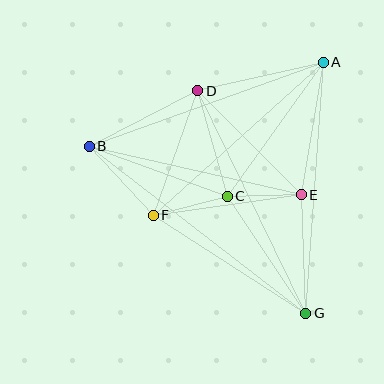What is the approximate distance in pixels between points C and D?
The distance between C and D is approximately 110 pixels.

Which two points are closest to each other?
Points C and E are closest to each other.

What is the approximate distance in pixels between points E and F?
The distance between E and F is approximately 150 pixels.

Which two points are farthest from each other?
Points B and G are farthest from each other.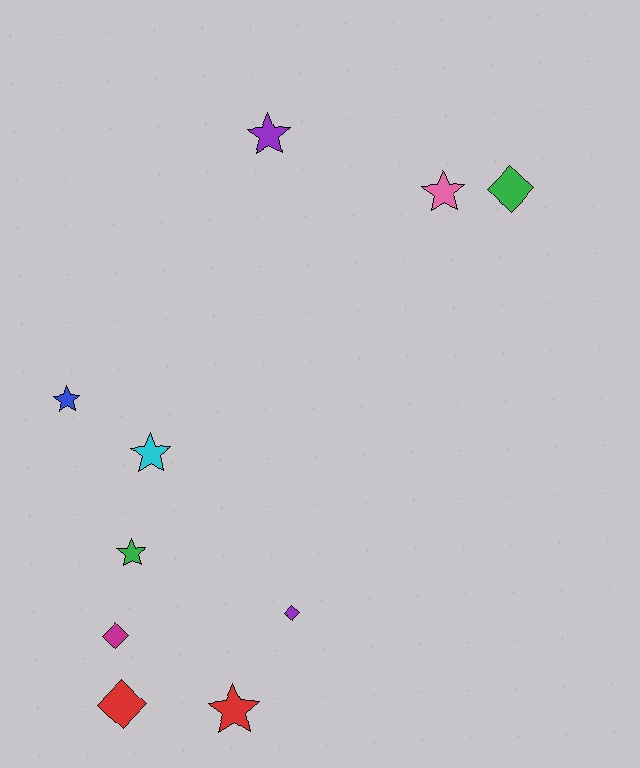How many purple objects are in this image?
There are 2 purple objects.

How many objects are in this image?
There are 10 objects.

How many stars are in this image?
There are 6 stars.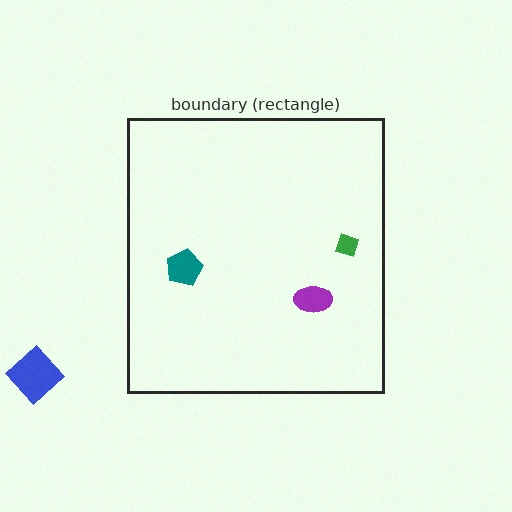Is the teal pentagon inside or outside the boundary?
Inside.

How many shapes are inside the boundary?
3 inside, 1 outside.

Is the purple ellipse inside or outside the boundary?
Inside.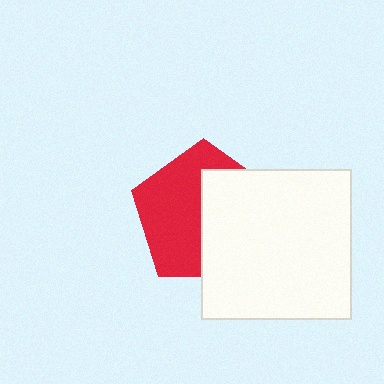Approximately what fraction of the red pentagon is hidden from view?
Roughly 47% of the red pentagon is hidden behind the white square.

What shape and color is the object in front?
The object in front is a white square.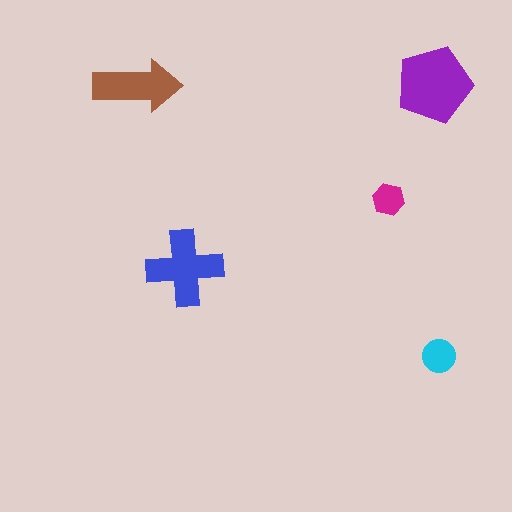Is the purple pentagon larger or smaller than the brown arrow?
Larger.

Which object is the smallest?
The magenta hexagon.